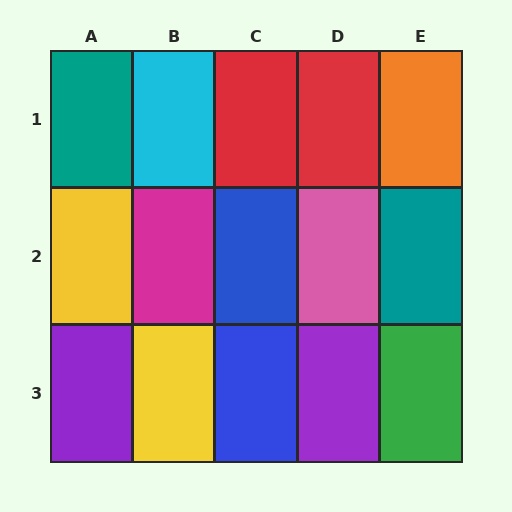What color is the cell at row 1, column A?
Teal.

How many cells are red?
2 cells are red.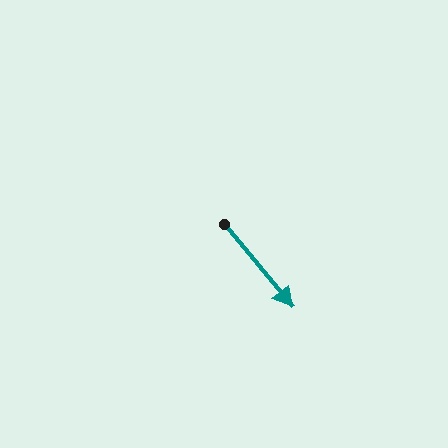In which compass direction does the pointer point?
Southeast.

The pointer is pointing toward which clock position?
Roughly 5 o'clock.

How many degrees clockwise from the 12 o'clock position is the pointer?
Approximately 140 degrees.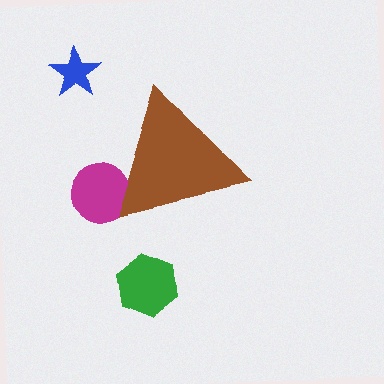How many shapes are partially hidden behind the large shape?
1 shape is partially hidden.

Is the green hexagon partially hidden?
No, the green hexagon is fully visible.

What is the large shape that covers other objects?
A brown triangle.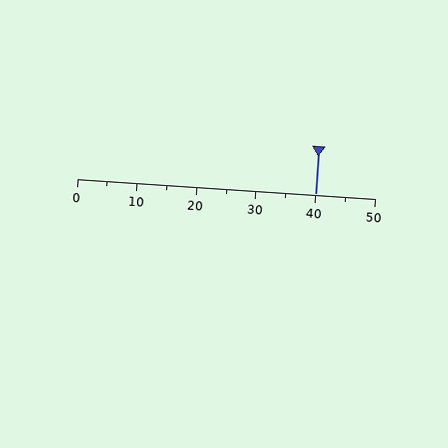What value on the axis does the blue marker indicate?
The marker indicates approximately 40.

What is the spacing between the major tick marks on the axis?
The major ticks are spaced 10 apart.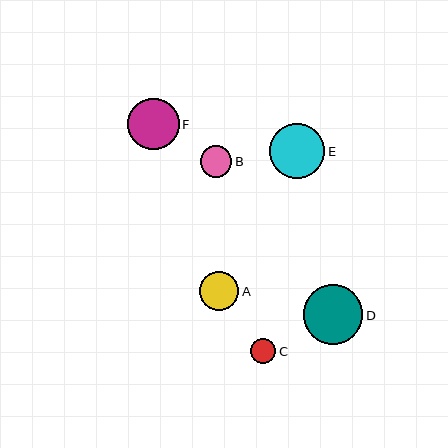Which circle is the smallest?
Circle C is the smallest with a size of approximately 25 pixels.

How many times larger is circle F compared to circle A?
Circle F is approximately 1.3 times the size of circle A.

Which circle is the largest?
Circle D is the largest with a size of approximately 60 pixels.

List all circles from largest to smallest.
From largest to smallest: D, E, F, A, B, C.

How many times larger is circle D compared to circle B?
Circle D is approximately 1.9 times the size of circle B.